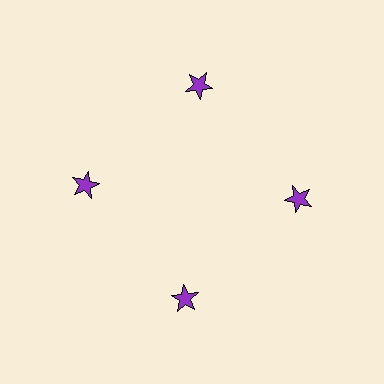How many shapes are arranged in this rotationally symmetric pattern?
There are 4 shapes, arranged in 4 groups of 1.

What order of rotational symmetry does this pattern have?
This pattern has 4-fold rotational symmetry.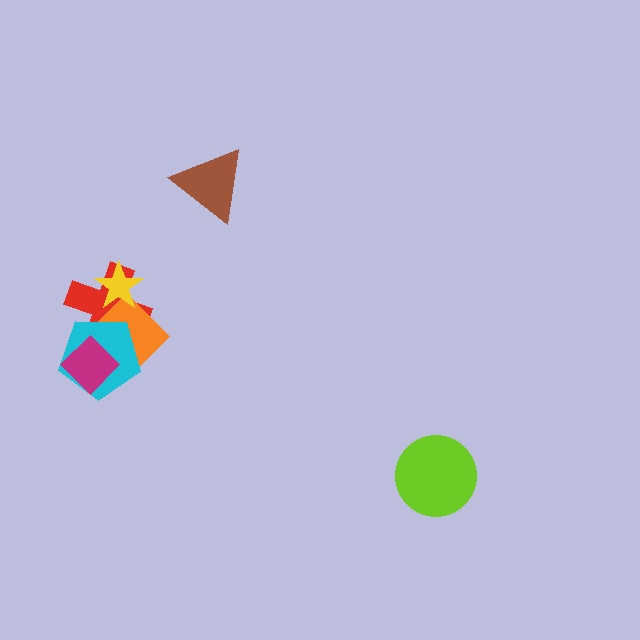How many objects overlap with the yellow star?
2 objects overlap with the yellow star.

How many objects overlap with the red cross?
4 objects overlap with the red cross.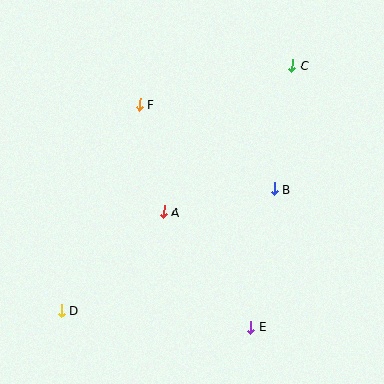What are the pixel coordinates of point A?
Point A is at (163, 212).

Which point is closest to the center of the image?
Point A at (163, 212) is closest to the center.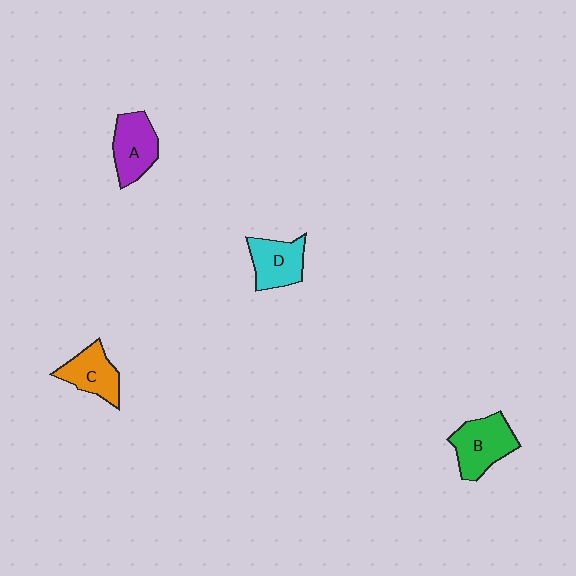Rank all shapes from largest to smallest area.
From largest to smallest: B (green), A (purple), D (cyan), C (orange).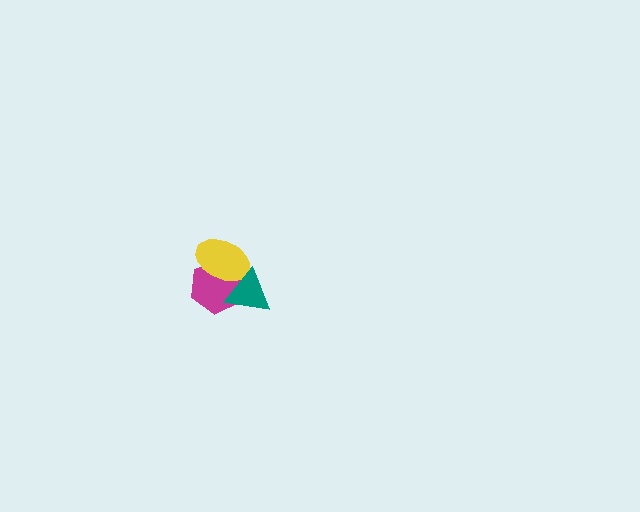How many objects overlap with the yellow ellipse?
2 objects overlap with the yellow ellipse.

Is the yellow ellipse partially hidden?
Yes, it is partially covered by another shape.